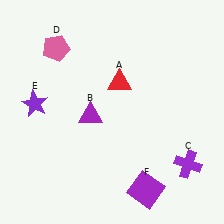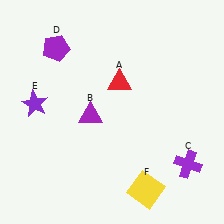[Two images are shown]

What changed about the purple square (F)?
In Image 1, F is purple. In Image 2, it changed to yellow.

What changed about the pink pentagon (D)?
In Image 1, D is pink. In Image 2, it changed to purple.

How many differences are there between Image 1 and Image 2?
There are 2 differences between the two images.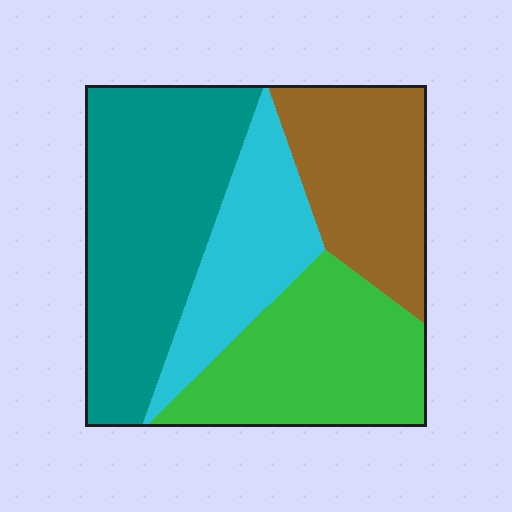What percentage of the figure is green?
Green covers around 25% of the figure.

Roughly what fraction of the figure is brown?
Brown takes up less than a quarter of the figure.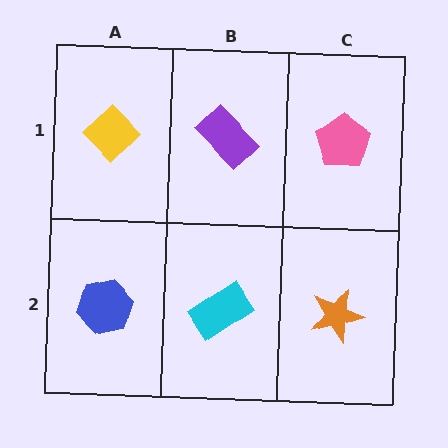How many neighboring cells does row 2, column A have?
2.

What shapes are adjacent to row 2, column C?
A pink pentagon (row 1, column C), a cyan rectangle (row 2, column B).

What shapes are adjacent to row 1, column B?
A cyan rectangle (row 2, column B), a yellow diamond (row 1, column A), a pink pentagon (row 1, column C).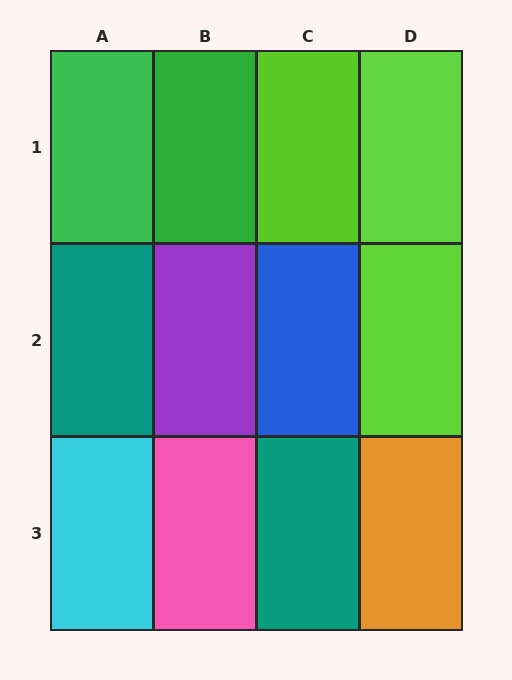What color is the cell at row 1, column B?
Green.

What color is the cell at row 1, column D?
Lime.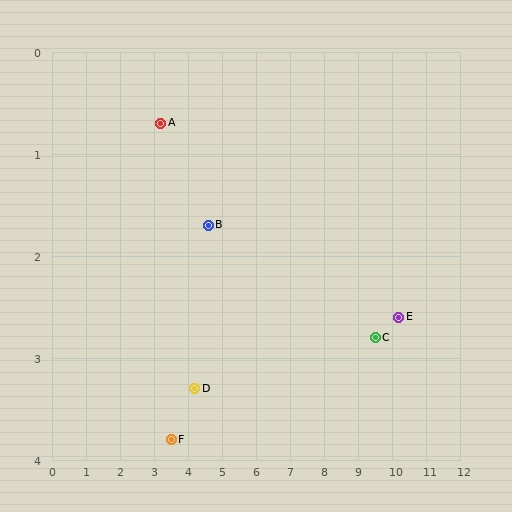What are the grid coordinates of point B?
Point B is at approximately (4.6, 1.7).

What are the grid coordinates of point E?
Point E is at approximately (10.2, 2.6).